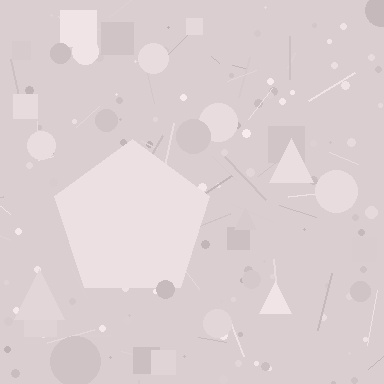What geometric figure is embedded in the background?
A pentagon is embedded in the background.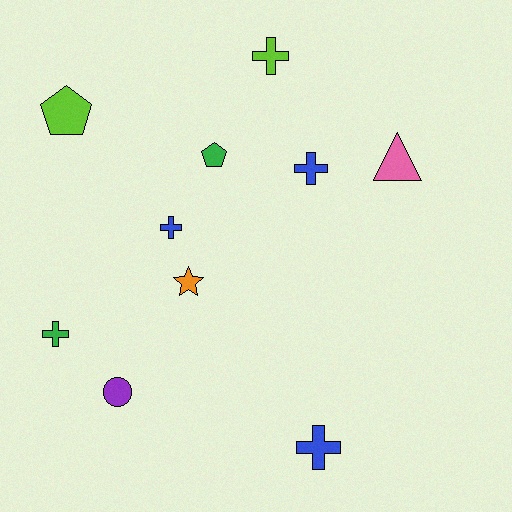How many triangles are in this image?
There is 1 triangle.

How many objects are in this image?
There are 10 objects.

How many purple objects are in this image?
There is 1 purple object.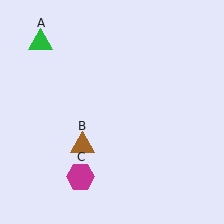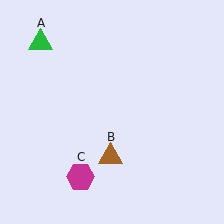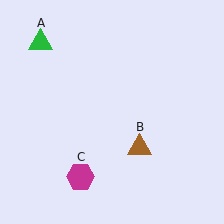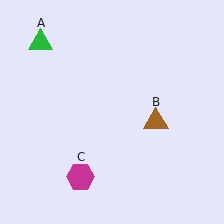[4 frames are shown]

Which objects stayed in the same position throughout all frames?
Green triangle (object A) and magenta hexagon (object C) remained stationary.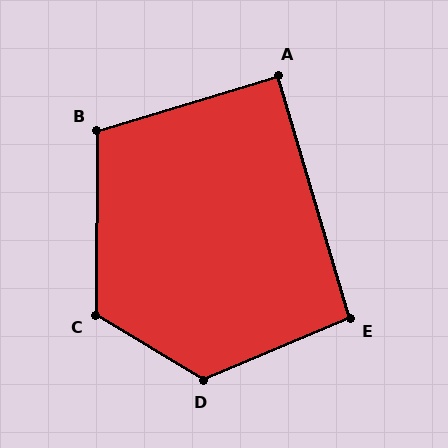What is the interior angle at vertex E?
Approximately 96 degrees (obtuse).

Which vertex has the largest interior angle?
D, at approximately 126 degrees.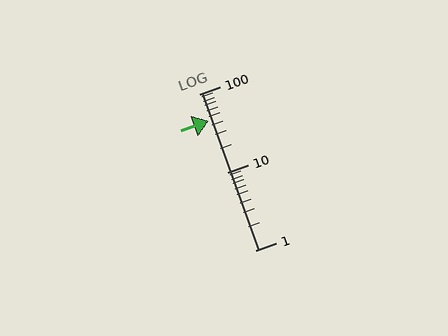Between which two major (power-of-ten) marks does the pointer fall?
The pointer is between 10 and 100.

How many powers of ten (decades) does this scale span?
The scale spans 2 decades, from 1 to 100.